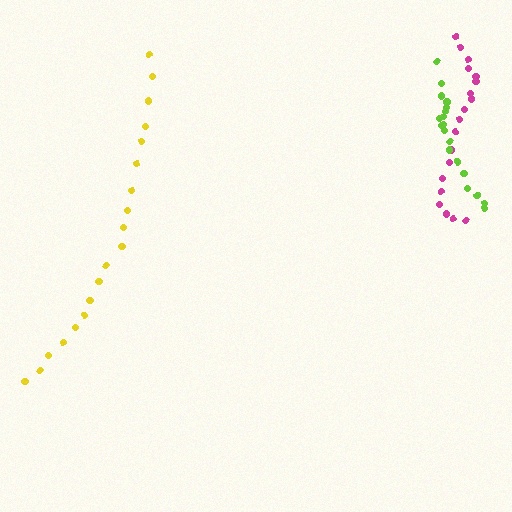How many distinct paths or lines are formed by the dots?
There are 3 distinct paths.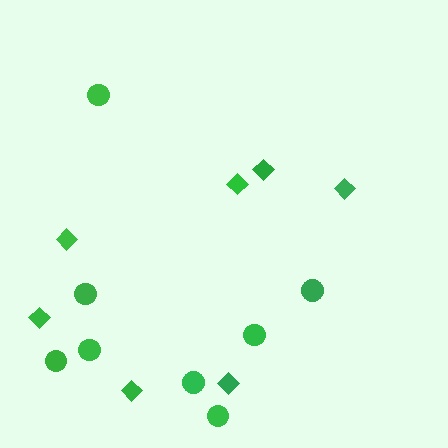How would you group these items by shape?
There are 2 groups: one group of diamonds (7) and one group of circles (8).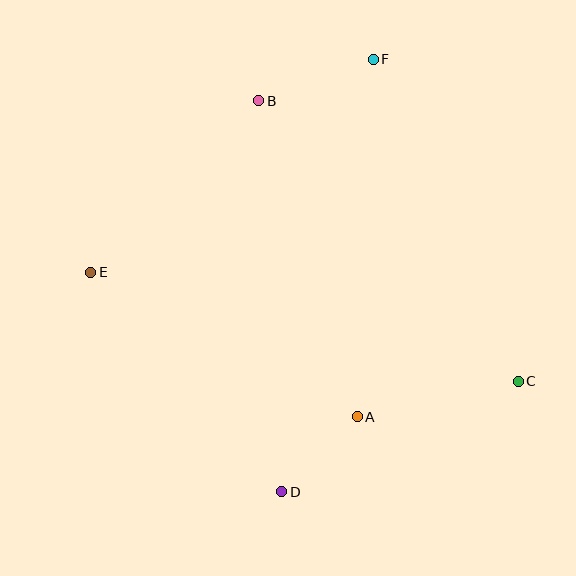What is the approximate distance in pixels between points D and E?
The distance between D and E is approximately 291 pixels.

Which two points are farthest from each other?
Points D and F are farthest from each other.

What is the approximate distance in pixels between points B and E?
The distance between B and E is approximately 240 pixels.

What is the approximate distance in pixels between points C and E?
The distance between C and E is approximately 441 pixels.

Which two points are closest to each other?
Points A and D are closest to each other.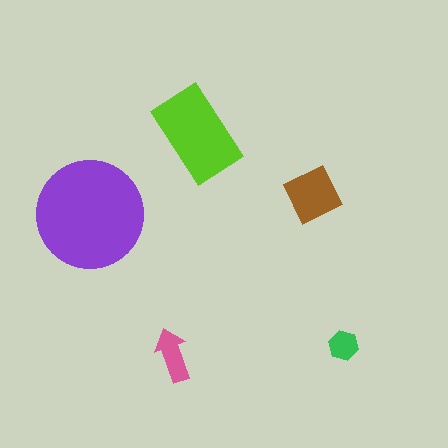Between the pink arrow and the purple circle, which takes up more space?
The purple circle.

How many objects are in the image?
There are 5 objects in the image.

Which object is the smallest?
The green hexagon.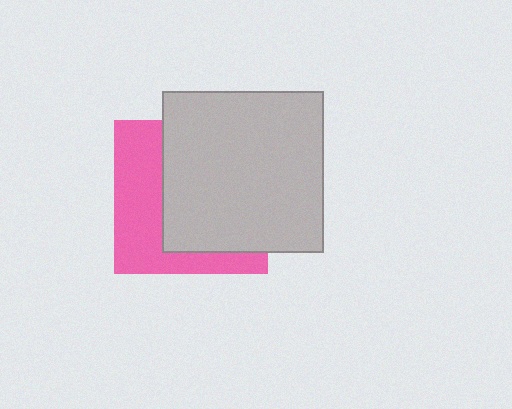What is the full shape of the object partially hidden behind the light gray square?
The partially hidden object is a pink square.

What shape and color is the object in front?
The object in front is a light gray square.